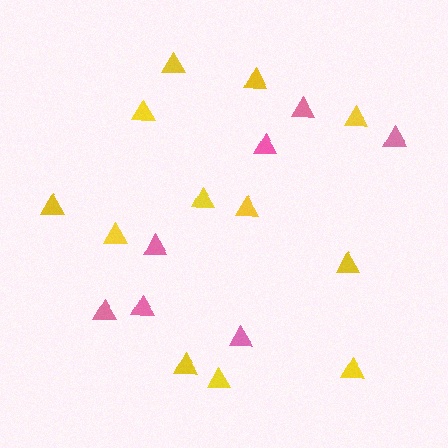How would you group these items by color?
There are 2 groups: one group of yellow triangles (12) and one group of pink triangles (7).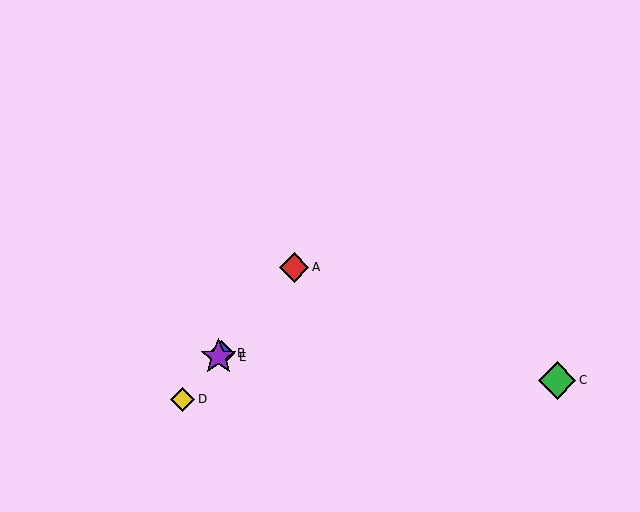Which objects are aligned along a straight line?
Objects A, B, D, E are aligned along a straight line.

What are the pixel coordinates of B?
Object B is at (221, 353).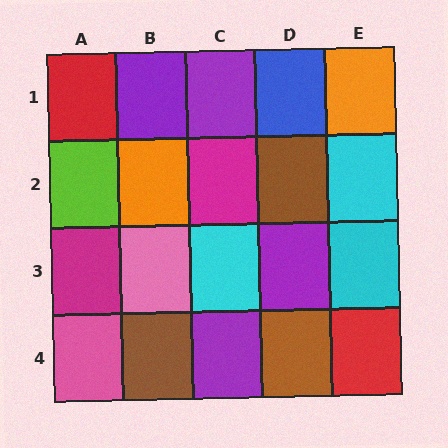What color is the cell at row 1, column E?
Orange.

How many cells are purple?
4 cells are purple.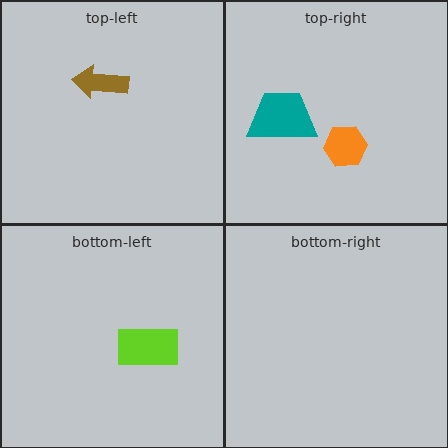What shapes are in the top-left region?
The brown arrow.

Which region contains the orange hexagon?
The top-right region.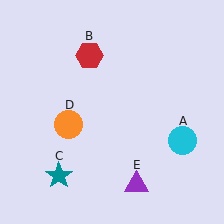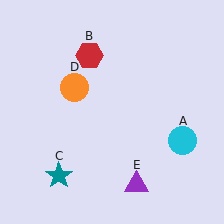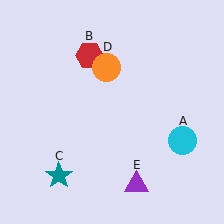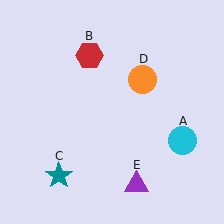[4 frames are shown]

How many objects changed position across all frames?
1 object changed position: orange circle (object D).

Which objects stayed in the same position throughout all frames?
Cyan circle (object A) and red hexagon (object B) and teal star (object C) and purple triangle (object E) remained stationary.